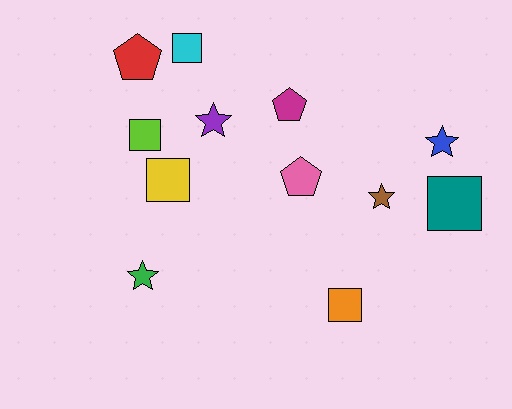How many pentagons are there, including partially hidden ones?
There are 3 pentagons.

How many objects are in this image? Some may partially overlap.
There are 12 objects.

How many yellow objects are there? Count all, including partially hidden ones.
There is 1 yellow object.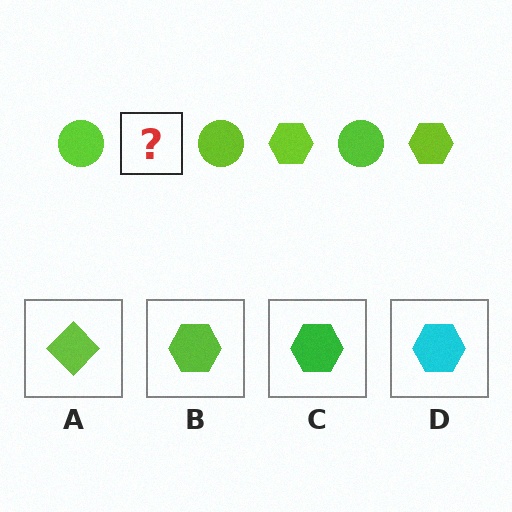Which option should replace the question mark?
Option B.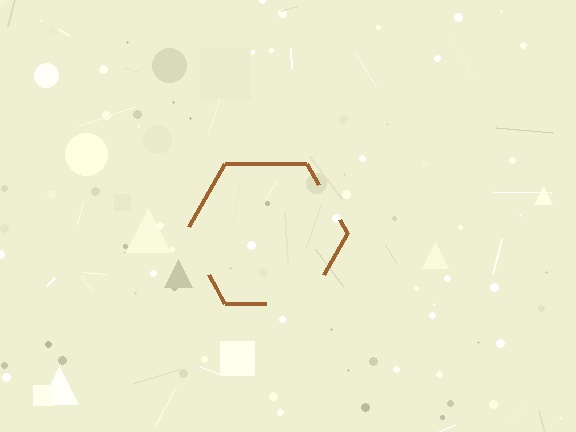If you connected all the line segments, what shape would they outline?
They would outline a hexagon.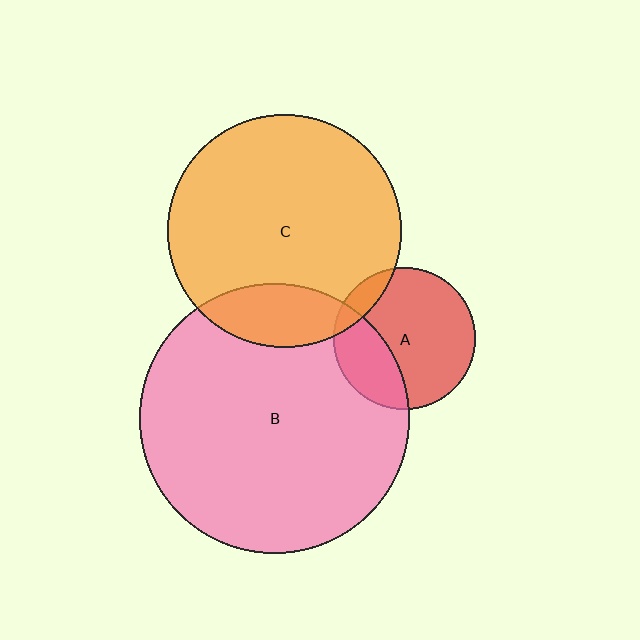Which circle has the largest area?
Circle B (pink).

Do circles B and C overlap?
Yes.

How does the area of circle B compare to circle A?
Approximately 3.6 times.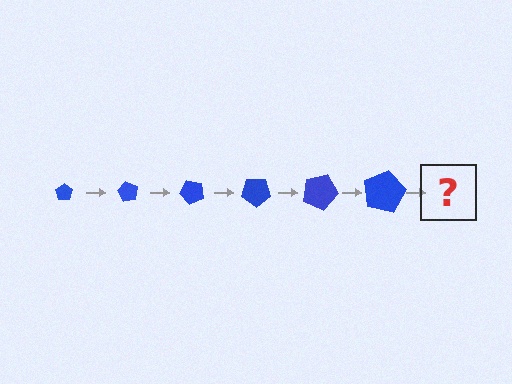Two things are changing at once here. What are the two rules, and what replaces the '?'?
The two rules are that the pentagon grows larger each step and it rotates 60 degrees each step. The '?' should be a pentagon, larger than the previous one and rotated 360 degrees from the start.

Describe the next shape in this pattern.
It should be a pentagon, larger than the previous one and rotated 360 degrees from the start.